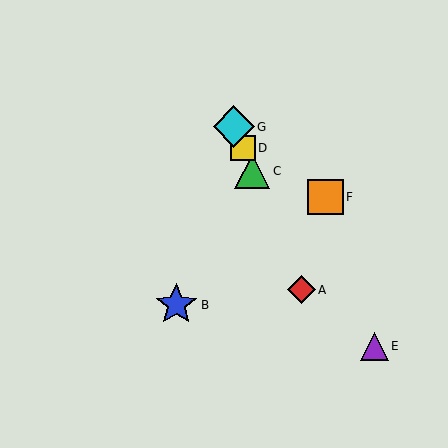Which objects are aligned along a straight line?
Objects A, C, D, G are aligned along a straight line.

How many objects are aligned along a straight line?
4 objects (A, C, D, G) are aligned along a straight line.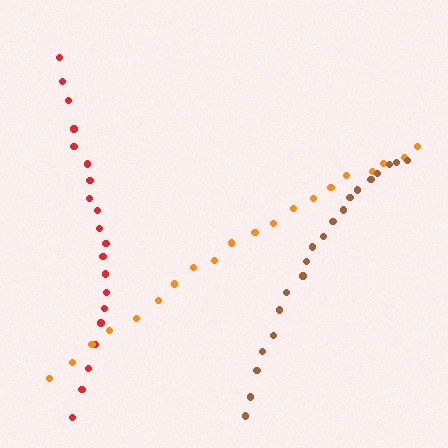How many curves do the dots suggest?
There are 3 distinct paths.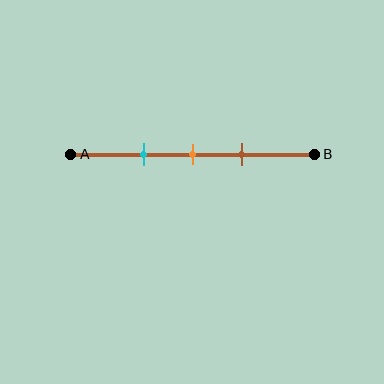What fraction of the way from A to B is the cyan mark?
The cyan mark is approximately 30% (0.3) of the way from A to B.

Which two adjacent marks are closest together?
The orange and brown marks are the closest adjacent pair.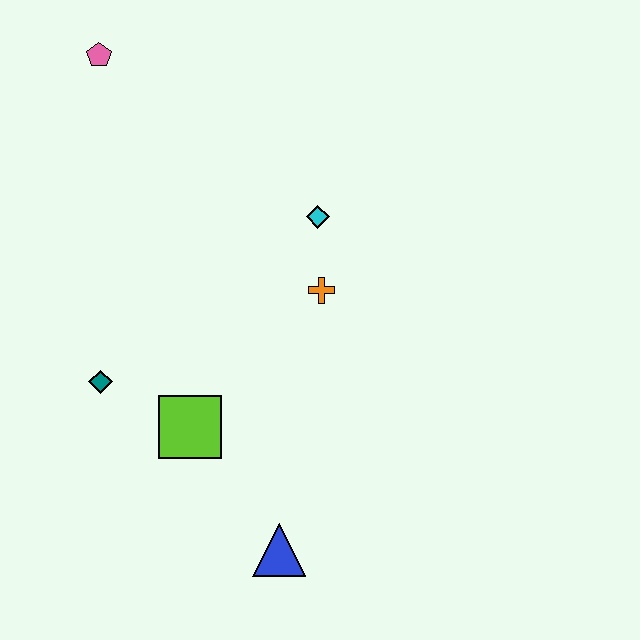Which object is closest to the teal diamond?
The lime square is closest to the teal diamond.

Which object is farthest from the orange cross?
The pink pentagon is farthest from the orange cross.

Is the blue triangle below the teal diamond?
Yes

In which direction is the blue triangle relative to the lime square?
The blue triangle is below the lime square.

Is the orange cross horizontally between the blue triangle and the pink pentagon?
No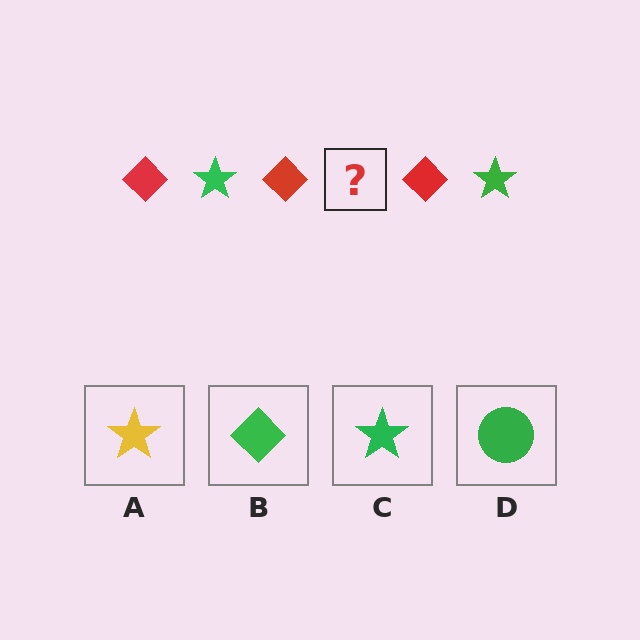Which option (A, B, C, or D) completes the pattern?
C.